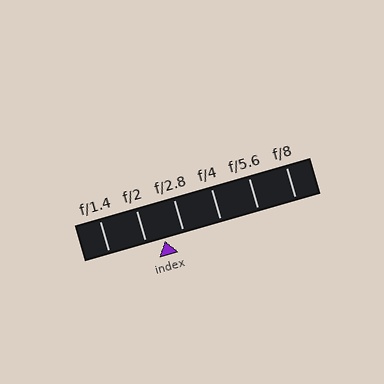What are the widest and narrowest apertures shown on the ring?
The widest aperture shown is f/1.4 and the narrowest is f/8.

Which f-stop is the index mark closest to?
The index mark is closest to f/2.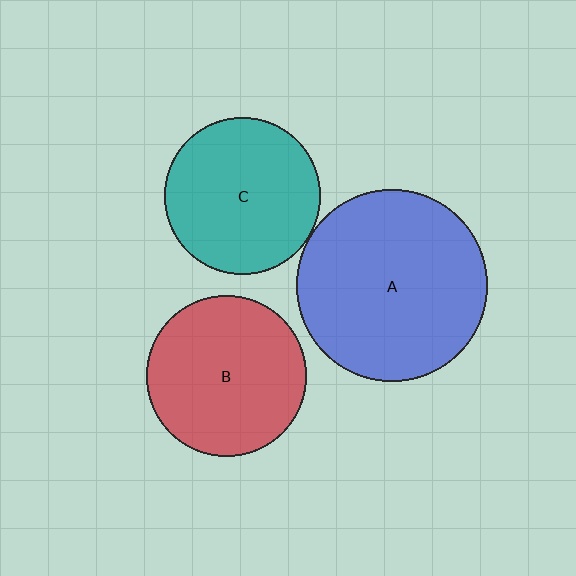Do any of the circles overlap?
No, none of the circles overlap.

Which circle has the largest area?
Circle A (blue).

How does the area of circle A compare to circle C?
Approximately 1.5 times.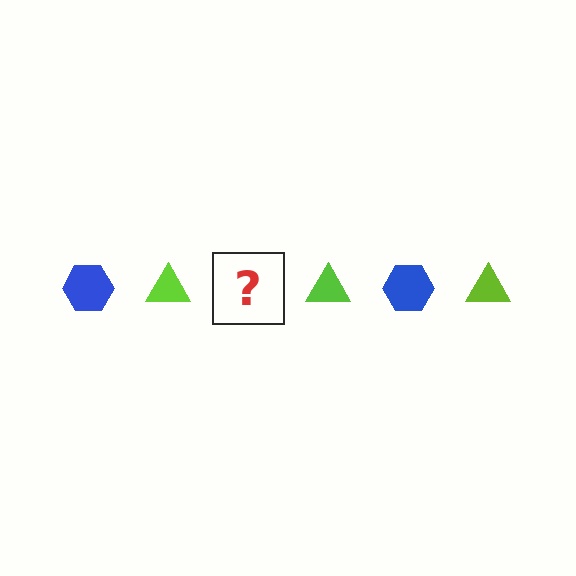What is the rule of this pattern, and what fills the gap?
The rule is that the pattern alternates between blue hexagon and lime triangle. The gap should be filled with a blue hexagon.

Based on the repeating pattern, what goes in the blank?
The blank should be a blue hexagon.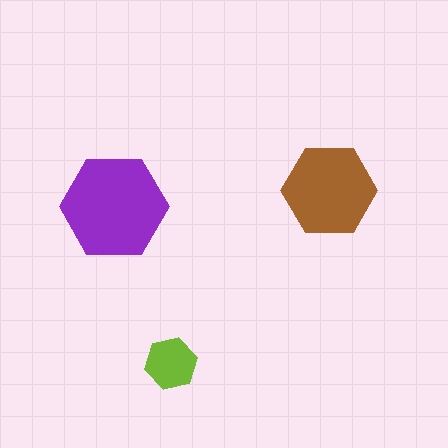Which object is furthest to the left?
The purple hexagon is leftmost.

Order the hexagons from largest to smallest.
the purple one, the brown one, the lime one.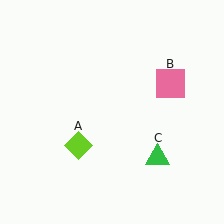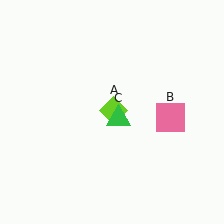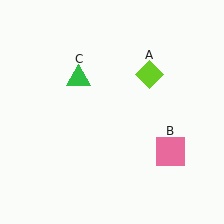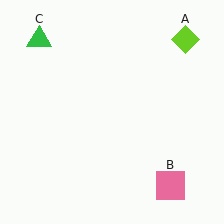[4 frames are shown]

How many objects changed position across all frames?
3 objects changed position: lime diamond (object A), pink square (object B), green triangle (object C).